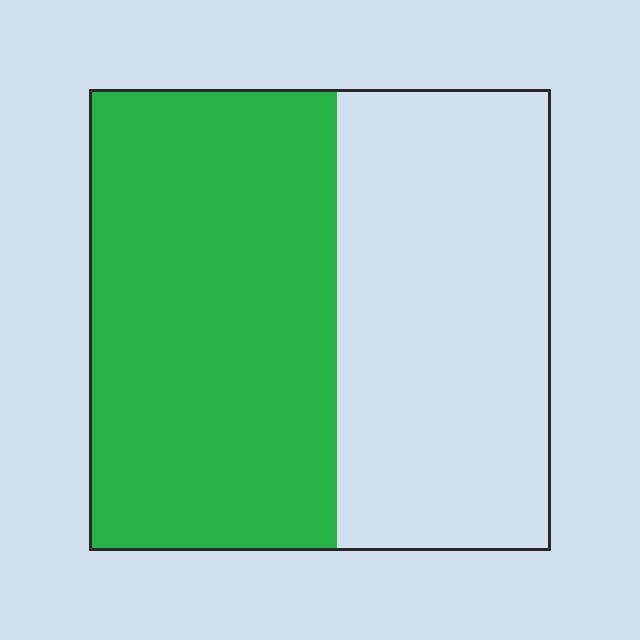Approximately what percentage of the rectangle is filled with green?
Approximately 55%.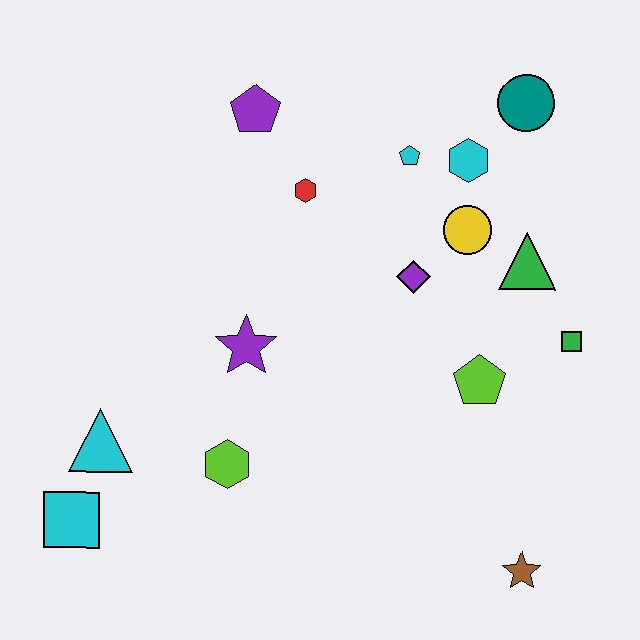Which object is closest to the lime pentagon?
The green square is closest to the lime pentagon.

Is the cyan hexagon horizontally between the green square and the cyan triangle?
Yes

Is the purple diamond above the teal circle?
No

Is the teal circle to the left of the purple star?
No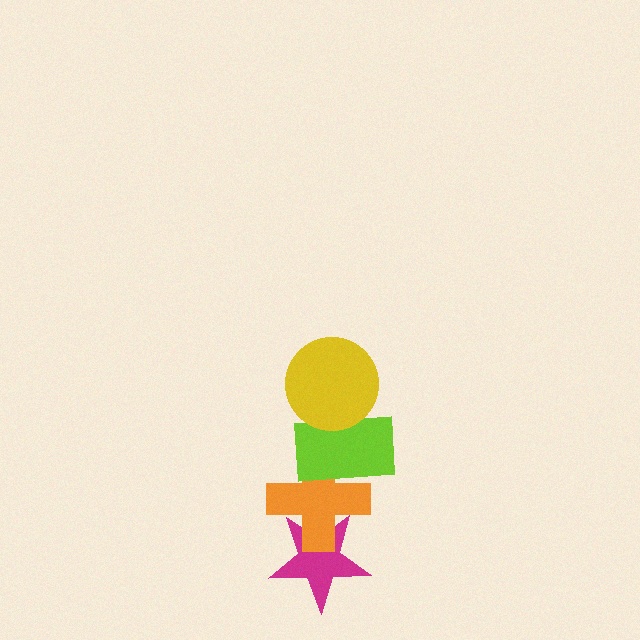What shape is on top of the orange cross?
The lime rectangle is on top of the orange cross.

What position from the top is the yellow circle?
The yellow circle is 1st from the top.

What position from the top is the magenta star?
The magenta star is 4th from the top.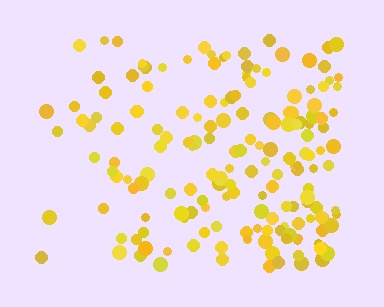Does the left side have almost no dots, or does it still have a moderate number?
Still a moderate number, just noticeably fewer than the right.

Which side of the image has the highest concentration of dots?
The right.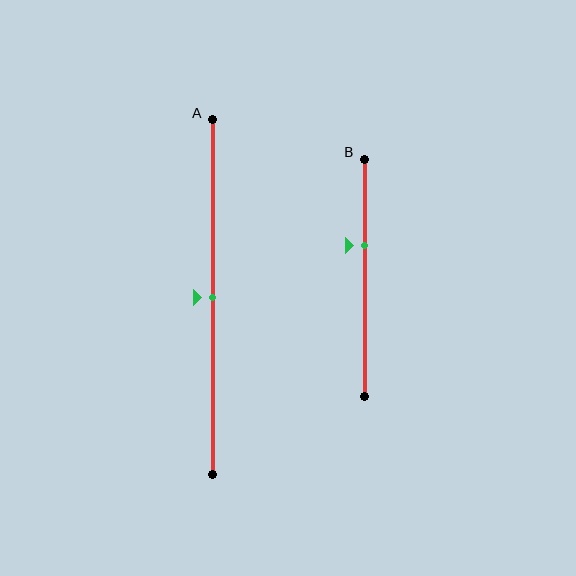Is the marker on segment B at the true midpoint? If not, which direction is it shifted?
No, the marker on segment B is shifted upward by about 14% of the segment length.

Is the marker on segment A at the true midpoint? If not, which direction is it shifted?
Yes, the marker on segment A is at the true midpoint.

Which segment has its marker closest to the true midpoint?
Segment A has its marker closest to the true midpoint.